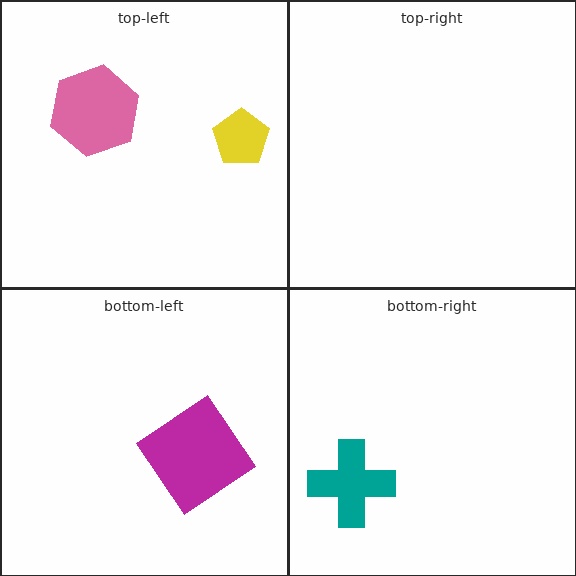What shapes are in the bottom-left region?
The magenta diamond.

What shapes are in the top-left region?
The yellow pentagon, the pink hexagon.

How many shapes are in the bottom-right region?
1.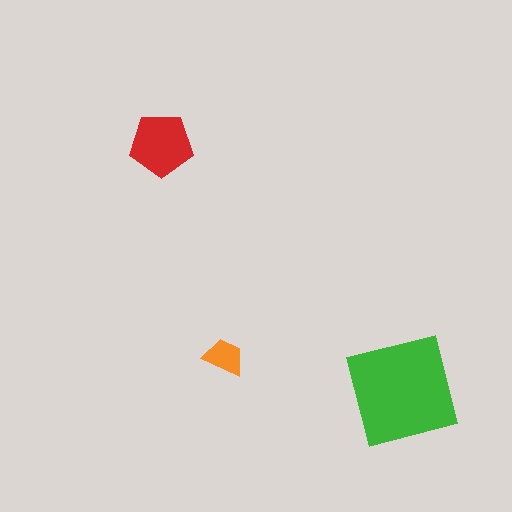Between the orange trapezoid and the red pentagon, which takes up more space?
The red pentagon.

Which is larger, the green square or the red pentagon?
The green square.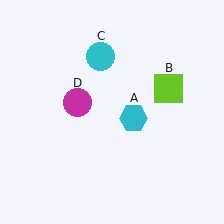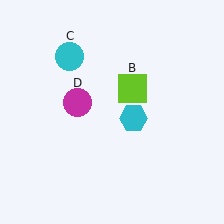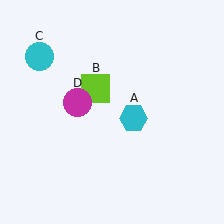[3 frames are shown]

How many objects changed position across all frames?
2 objects changed position: lime square (object B), cyan circle (object C).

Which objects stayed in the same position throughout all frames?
Cyan hexagon (object A) and magenta circle (object D) remained stationary.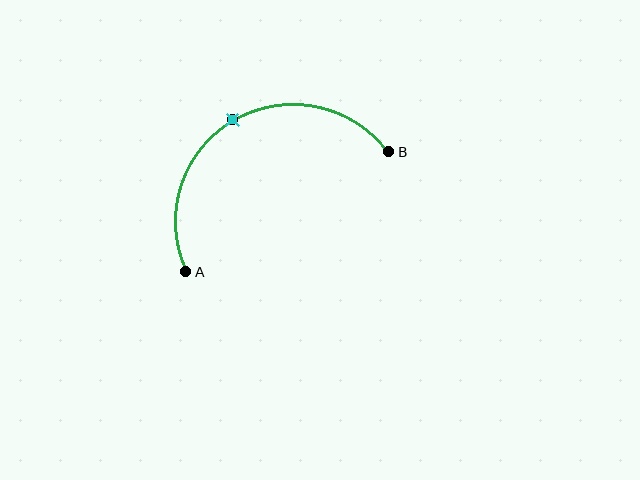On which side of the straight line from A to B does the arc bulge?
The arc bulges above the straight line connecting A and B.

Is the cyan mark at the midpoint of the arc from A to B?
Yes. The cyan mark lies on the arc at equal arc-length from both A and B — it is the arc midpoint.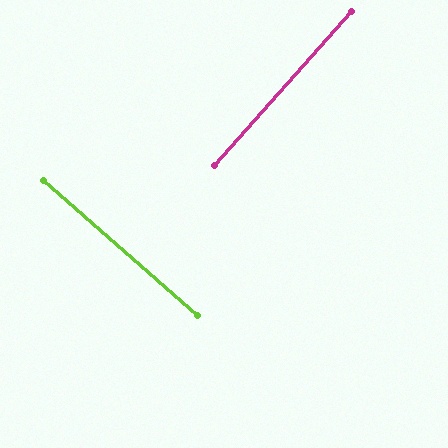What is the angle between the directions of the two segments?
Approximately 90 degrees.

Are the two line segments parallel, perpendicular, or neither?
Perpendicular — they meet at approximately 90°.